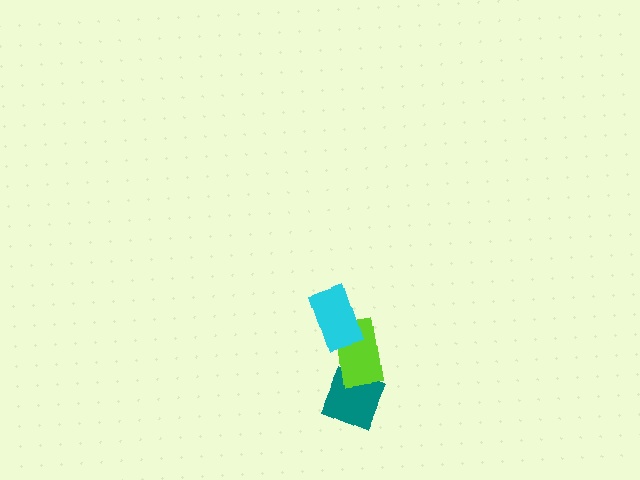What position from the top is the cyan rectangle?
The cyan rectangle is 1st from the top.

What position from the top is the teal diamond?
The teal diamond is 3rd from the top.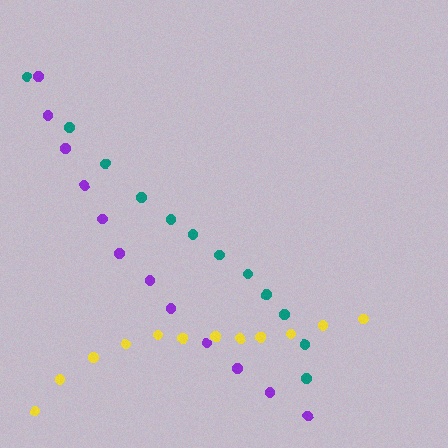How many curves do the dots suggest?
There are 3 distinct paths.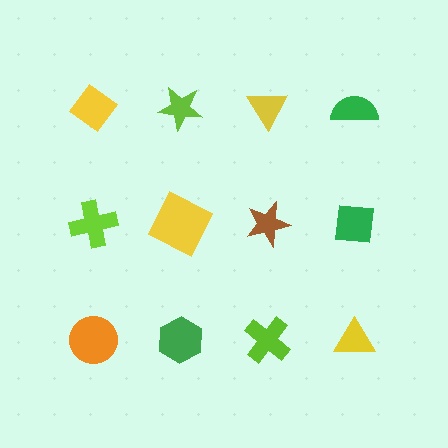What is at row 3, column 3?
A lime cross.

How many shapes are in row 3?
4 shapes.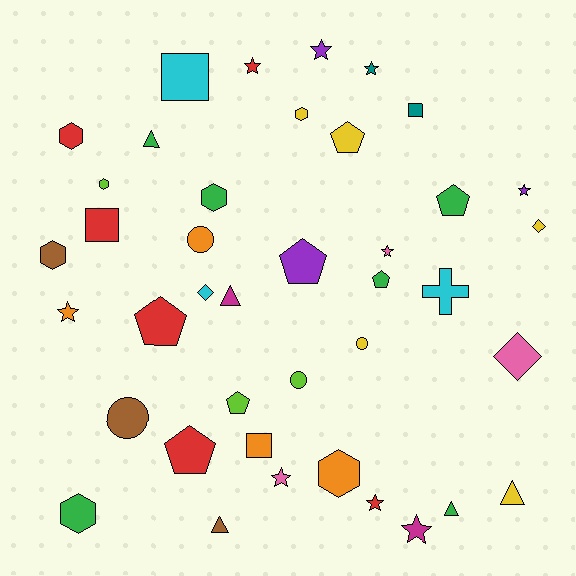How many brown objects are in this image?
There are 3 brown objects.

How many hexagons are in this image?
There are 7 hexagons.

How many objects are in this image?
There are 40 objects.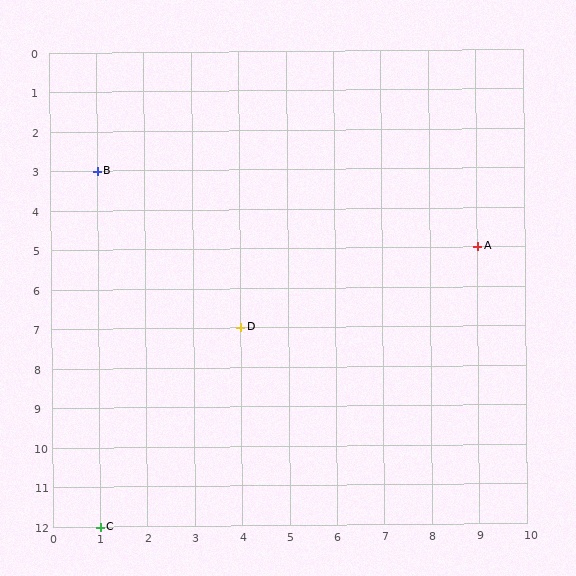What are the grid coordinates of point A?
Point A is at grid coordinates (9, 5).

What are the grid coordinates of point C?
Point C is at grid coordinates (1, 12).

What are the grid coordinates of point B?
Point B is at grid coordinates (1, 3).